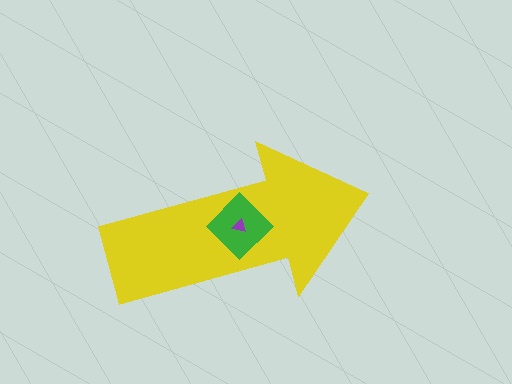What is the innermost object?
The purple triangle.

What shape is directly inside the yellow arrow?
The green diamond.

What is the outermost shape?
The yellow arrow.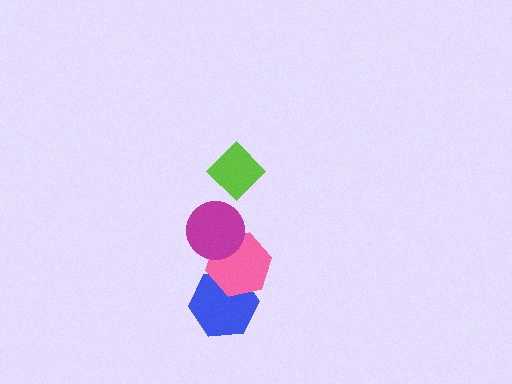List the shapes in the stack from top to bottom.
From top to bottom: the lime diamond, the magenta circle, the pink hexagon, the blue hexagon.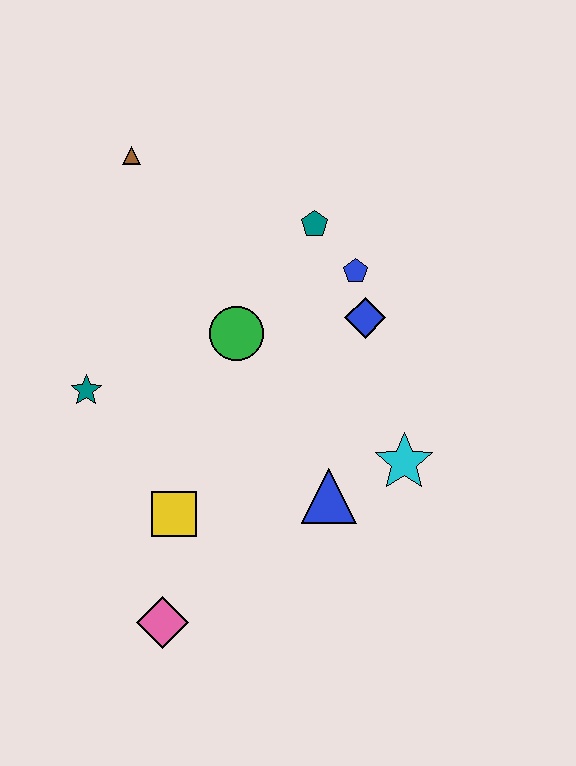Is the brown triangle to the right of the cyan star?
No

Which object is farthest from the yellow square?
The brown triangle is farthest from the yellow square.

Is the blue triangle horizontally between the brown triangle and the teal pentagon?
No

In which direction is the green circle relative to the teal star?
The green circle is to the right of the teal star.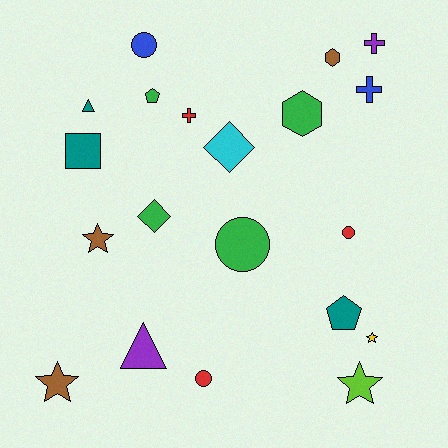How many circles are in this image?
There are 4 circles.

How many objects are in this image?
There are 20 objects.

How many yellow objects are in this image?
There is 1 yellow object.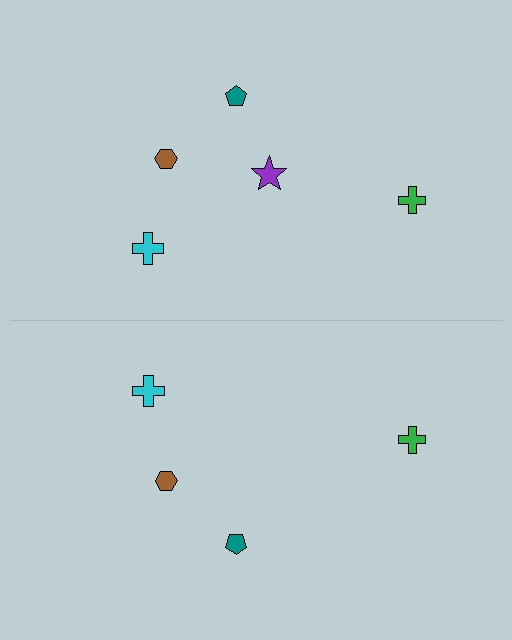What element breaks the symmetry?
A purple star is missing from the bottom side.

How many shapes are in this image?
There are 9 shapes in this image.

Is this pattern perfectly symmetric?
No, the pattern is not perfectly symmetric. A purple star is missing from the bottom side.